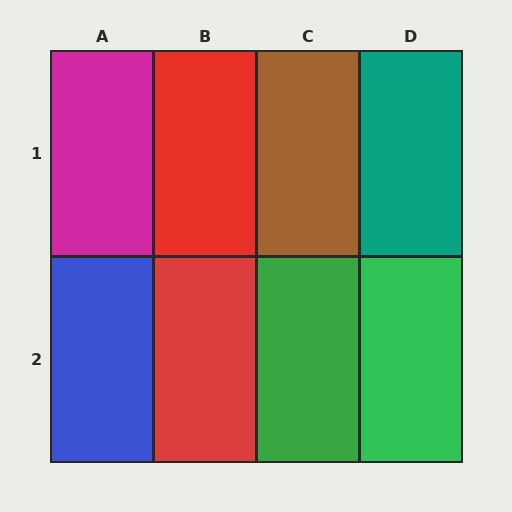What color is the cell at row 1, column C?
Brown.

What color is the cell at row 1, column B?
Red.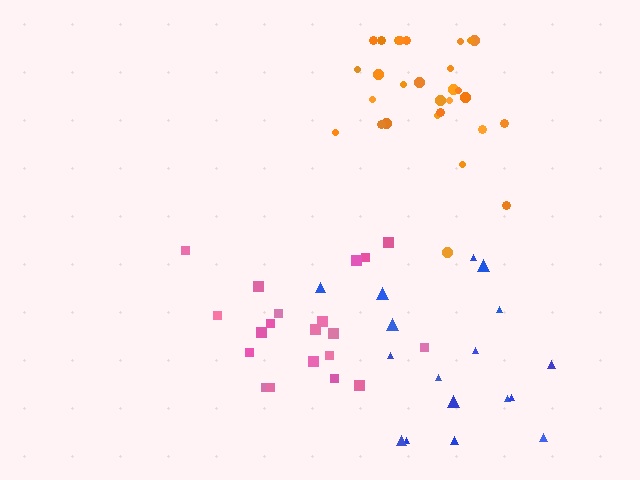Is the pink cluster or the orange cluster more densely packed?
Orange.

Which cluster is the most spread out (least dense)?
Blue.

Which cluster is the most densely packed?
Orange.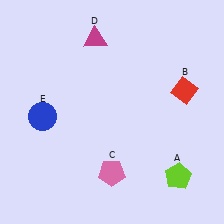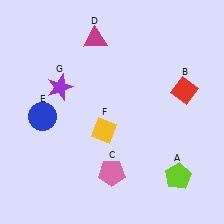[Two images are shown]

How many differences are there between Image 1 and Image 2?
There are 2 differences between the two images.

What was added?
A yellow diamond (F), a purple star (G) were added in Image 2.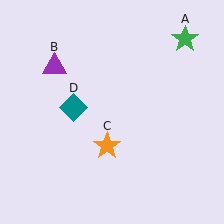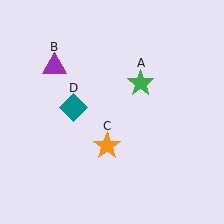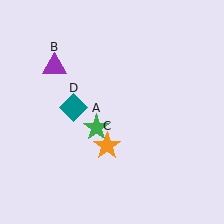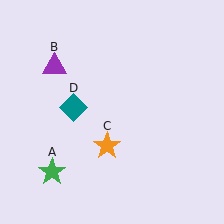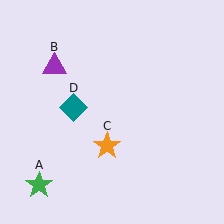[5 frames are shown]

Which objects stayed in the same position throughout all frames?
Purple triangle (object B) and orange star (object C) and teal diamond (object D) remained stationary.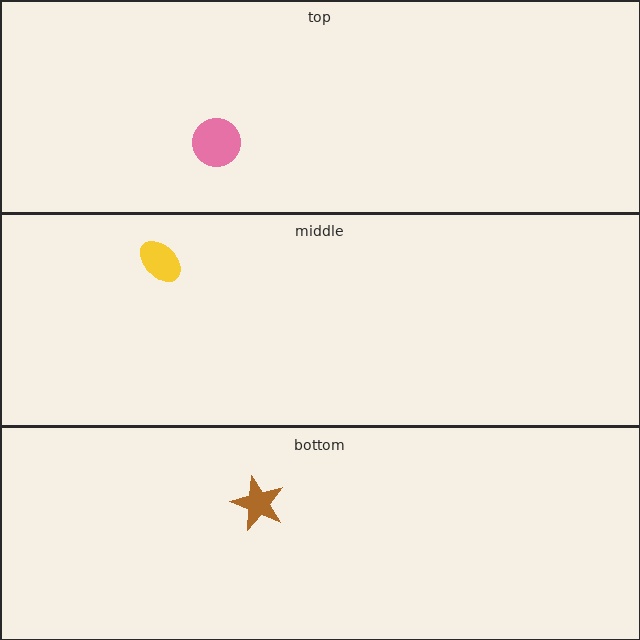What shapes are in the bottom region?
The brown star.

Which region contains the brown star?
The bottom region.